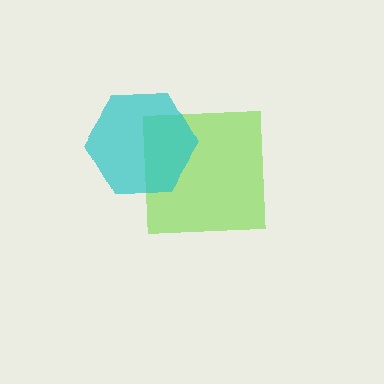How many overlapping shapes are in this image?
There are 2 overlapping shapes in the image.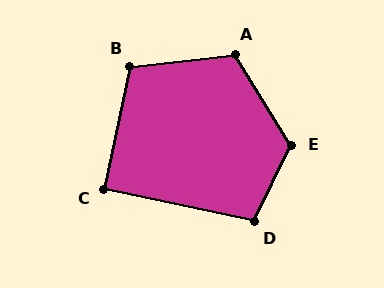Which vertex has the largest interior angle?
E, at approximately 123 degrees.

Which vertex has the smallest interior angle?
C, at approximately 90 degrees.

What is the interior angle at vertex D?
Approximately 104 degrees (obtuse).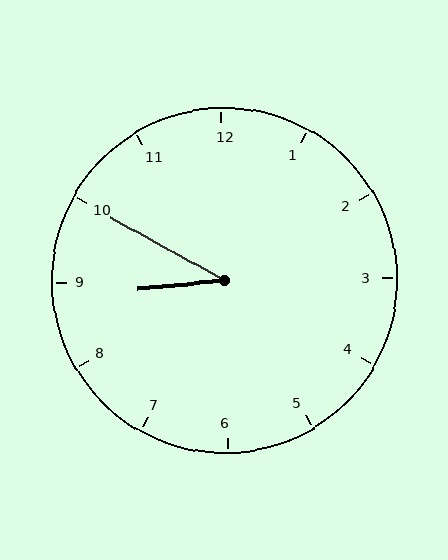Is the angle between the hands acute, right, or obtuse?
It is acute.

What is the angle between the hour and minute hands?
Approximately 35 degrees.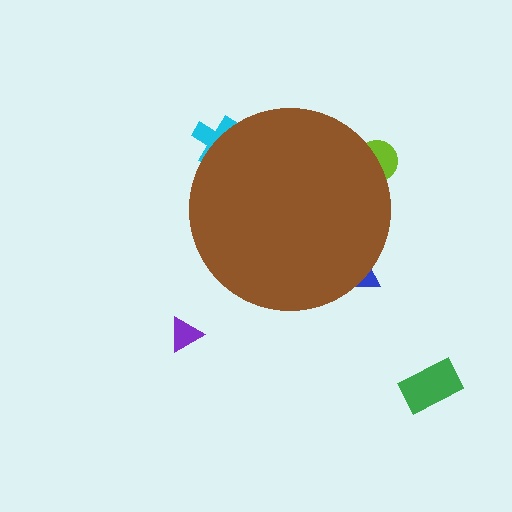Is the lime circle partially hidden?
Yes, the lime circle is partially hidden behind the brown circle.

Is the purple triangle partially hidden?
No, the purple triangle is fully visible.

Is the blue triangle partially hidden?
Yes, the blue triangle is partially hidden behind the brown circle.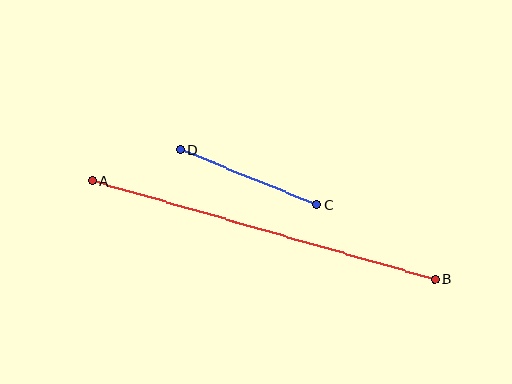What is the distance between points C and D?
The distance is approximately 147 pixels.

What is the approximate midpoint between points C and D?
The midpoint is at approximately (248, 177) pixels.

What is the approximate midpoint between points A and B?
The midpoint is at approximately (264, 230) pixels.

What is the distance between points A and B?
The distance is approximately 357 pixels.